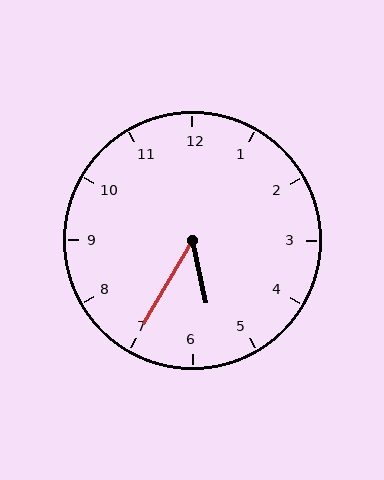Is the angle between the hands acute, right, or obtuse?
It is acute.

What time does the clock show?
5:35.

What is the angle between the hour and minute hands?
Approximately 42 degrees.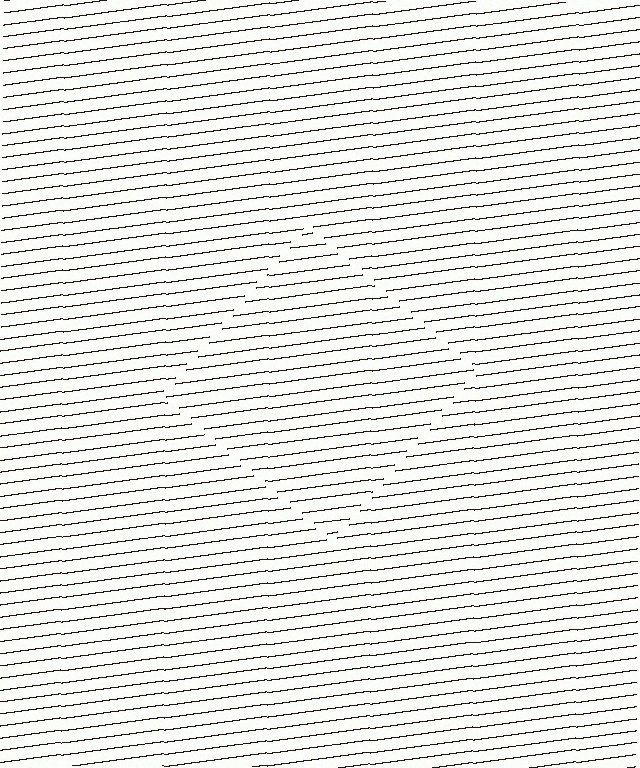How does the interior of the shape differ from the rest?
The interior of the shape contains the same grating, shifted by half a period — the contour is defined by the phase discontinuity where line-ends from the inner and outer gratings abut.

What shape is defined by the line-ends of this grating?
An illusory square. The interior of the shape contains the same grating, shifted by half a period — the contour is defined by the phase discontinuity where line-ends from the inner and outer gratings abut.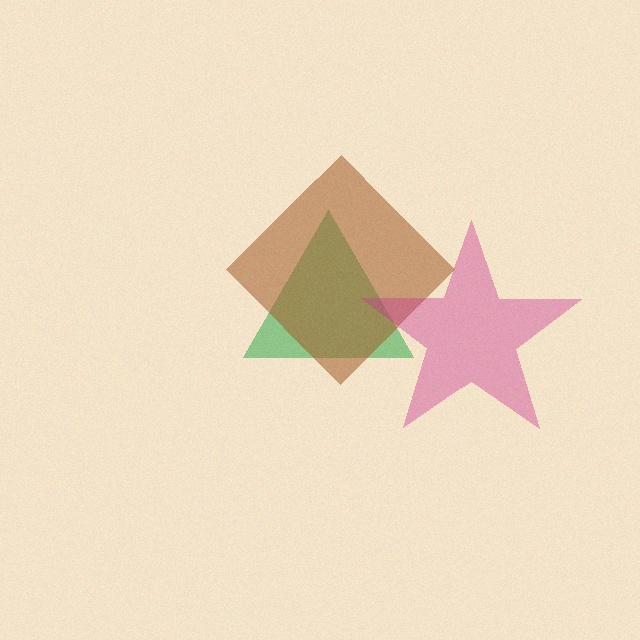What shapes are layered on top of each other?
The layered shapes are: a green triangle, a brown diamond, a magenta star.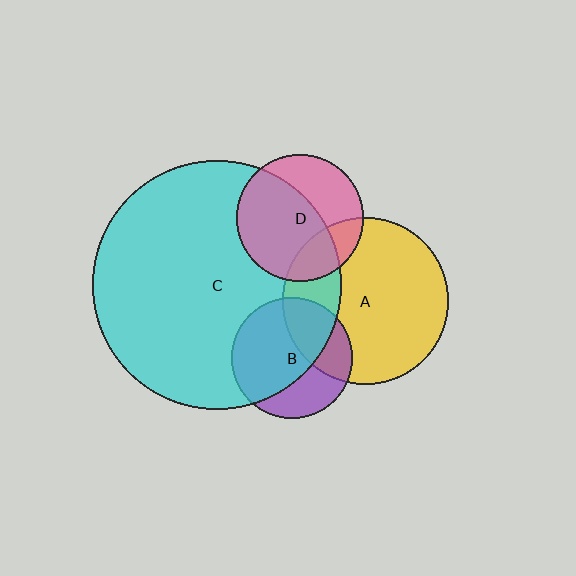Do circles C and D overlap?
Yes.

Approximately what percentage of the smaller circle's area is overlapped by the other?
Approximately 60%.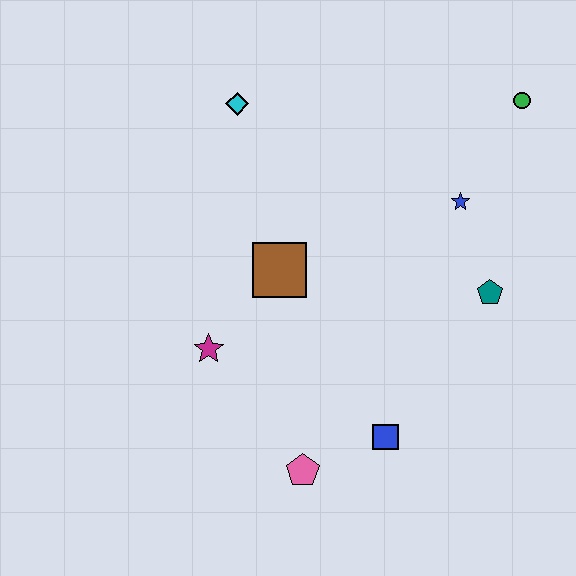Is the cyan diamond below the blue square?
No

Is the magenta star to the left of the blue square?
Yes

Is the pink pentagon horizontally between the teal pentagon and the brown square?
Yes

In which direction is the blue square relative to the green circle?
The blue square is below the green circle.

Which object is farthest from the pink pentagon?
The green circle is farthest from the pink pentagon.